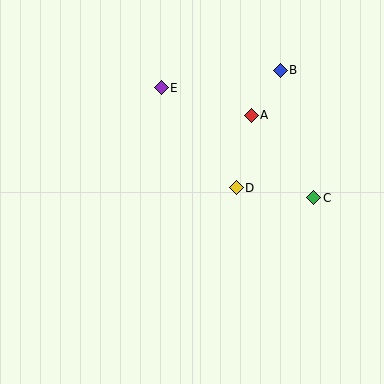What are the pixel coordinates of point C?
Point C is at (314, 198).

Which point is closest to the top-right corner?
Point B is closest to the top-right corner.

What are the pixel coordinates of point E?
Point E is at (161, 88).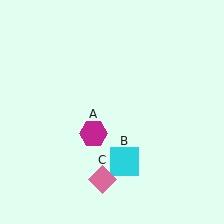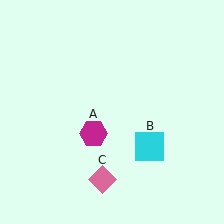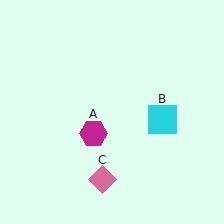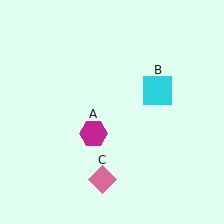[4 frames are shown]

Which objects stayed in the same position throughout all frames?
Magenta hexagon (object A) and pink diamond (object C) remained stationary.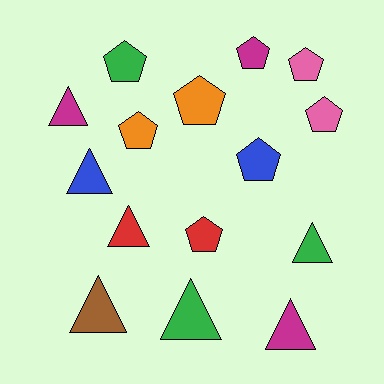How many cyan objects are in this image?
There are no cyan objects.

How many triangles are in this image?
There are 7 triangles.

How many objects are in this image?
There are 15 objects.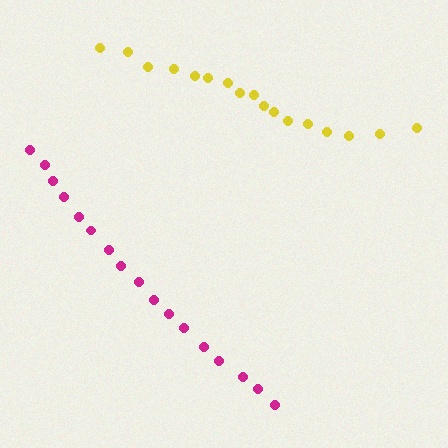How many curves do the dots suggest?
There are 2 distinct paths.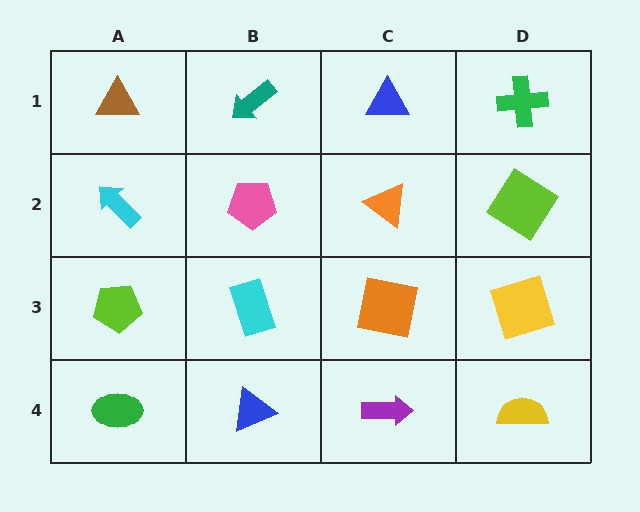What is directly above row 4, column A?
A lime pentagon.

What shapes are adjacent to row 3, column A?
A cyan arrow (row 2, column A), a green ellipse (row 4, column A), a cyan rectangle (row 3, column B).